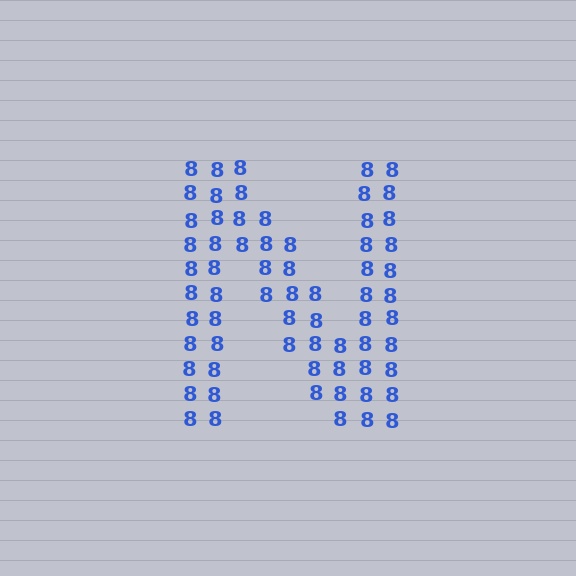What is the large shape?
The large shape is the letter N.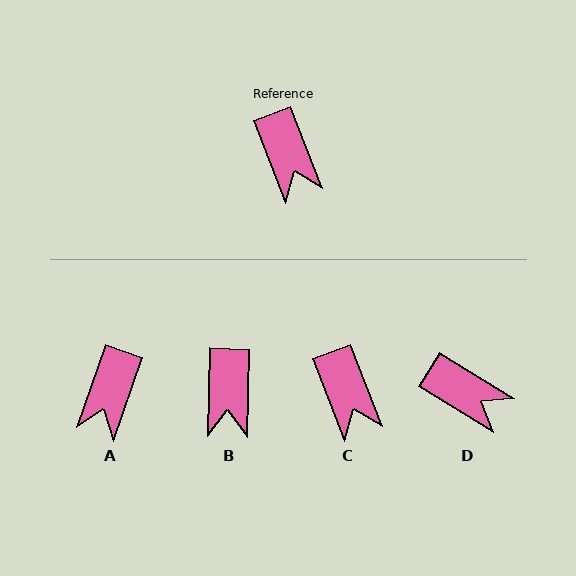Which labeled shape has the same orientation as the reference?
C.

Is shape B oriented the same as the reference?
No, it is off by about 23 degrees.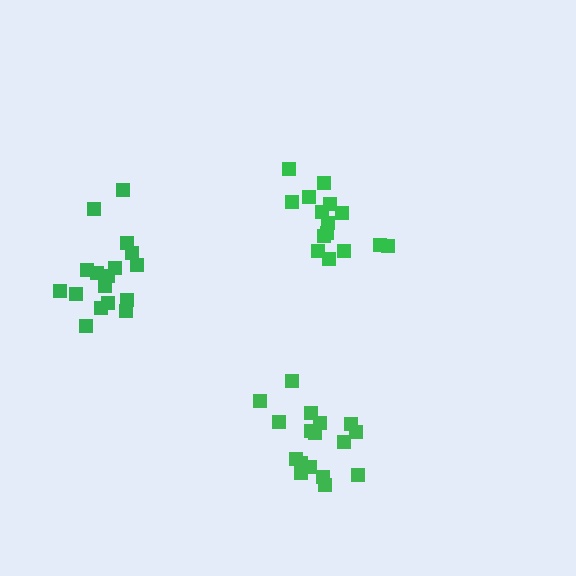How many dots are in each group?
Group 1: 17 dots, Group 2: 15 dots, Group 3: 17 dots (49 total).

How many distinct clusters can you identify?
There are 3 distinct clusters.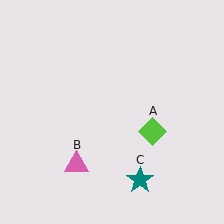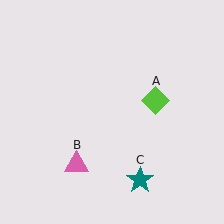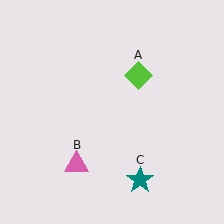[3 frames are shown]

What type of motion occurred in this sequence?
The lime diamond (object A) rotated counterclockwise around the center of the scene.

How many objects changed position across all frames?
1 object changed position: lime diamond (object A).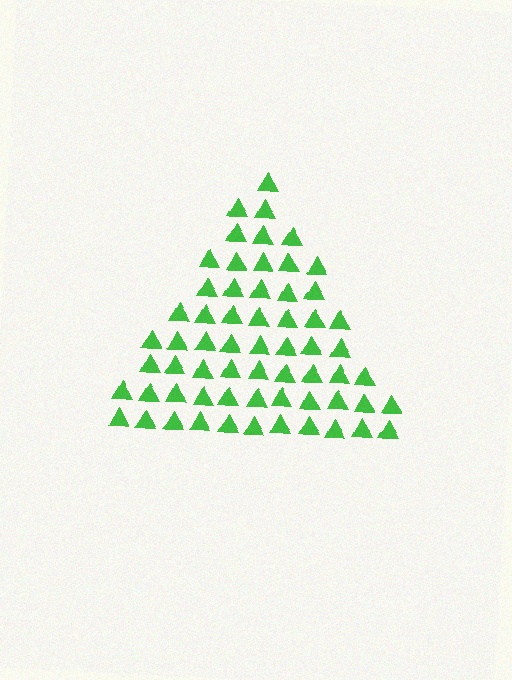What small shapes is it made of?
It is made of small triangles.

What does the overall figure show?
The overall figure shows a triangle.